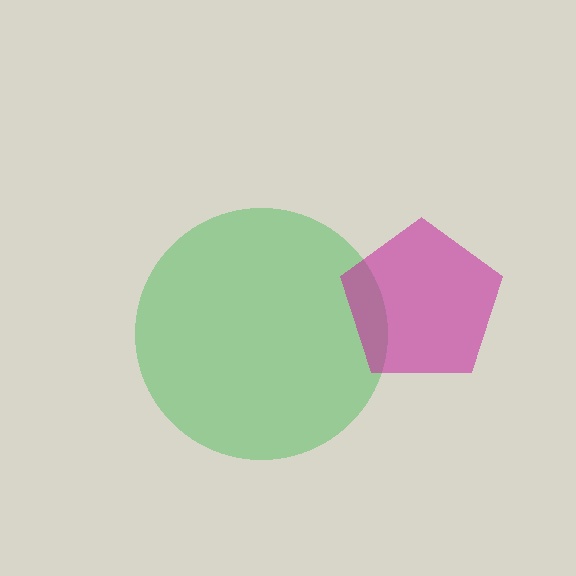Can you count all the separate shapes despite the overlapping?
Yes, there are 2 separate shapes.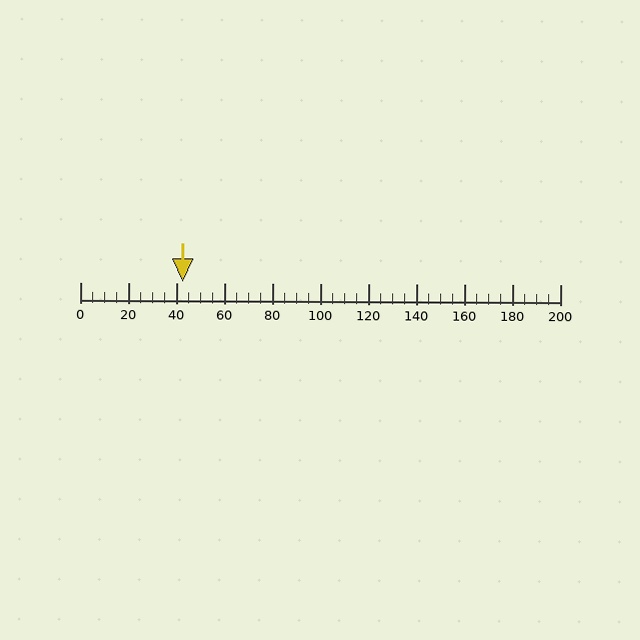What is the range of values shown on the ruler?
The ruler shows values from 0 to 200.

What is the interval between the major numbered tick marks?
The major tick marks are spaced 20 units apart.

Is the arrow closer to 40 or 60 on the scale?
The arrow is closer to 40.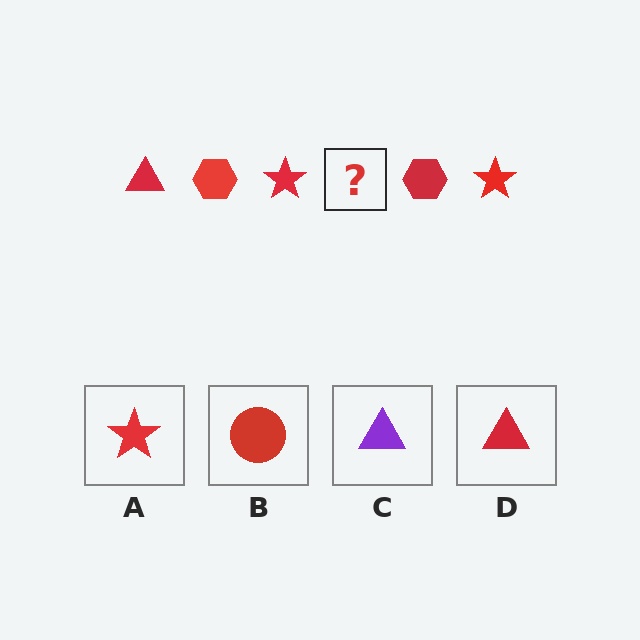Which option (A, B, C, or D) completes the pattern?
D.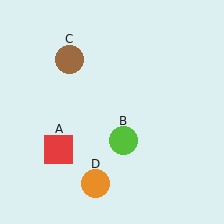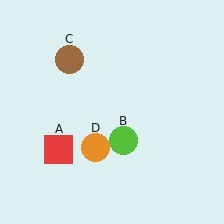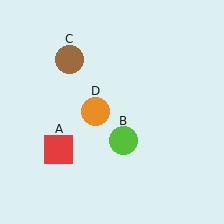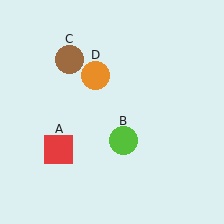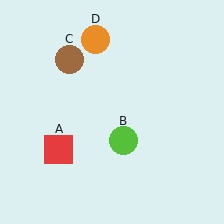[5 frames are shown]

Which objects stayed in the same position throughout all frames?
Red square (object A) and lime circle (object B) and brown circle (object C) remained stationary.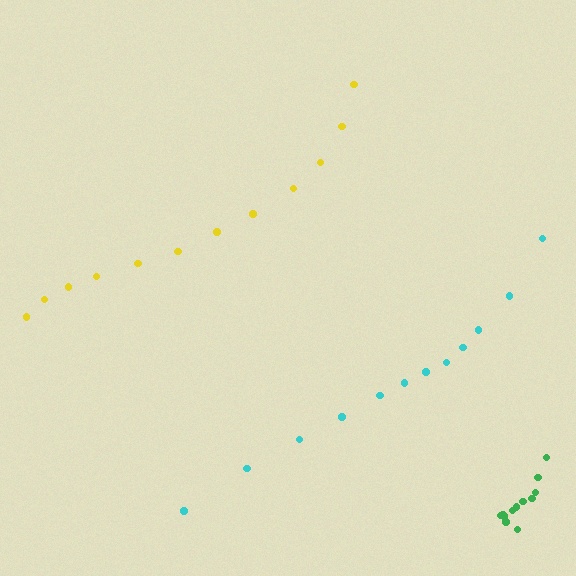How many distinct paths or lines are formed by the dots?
There are 3 distinct paths.